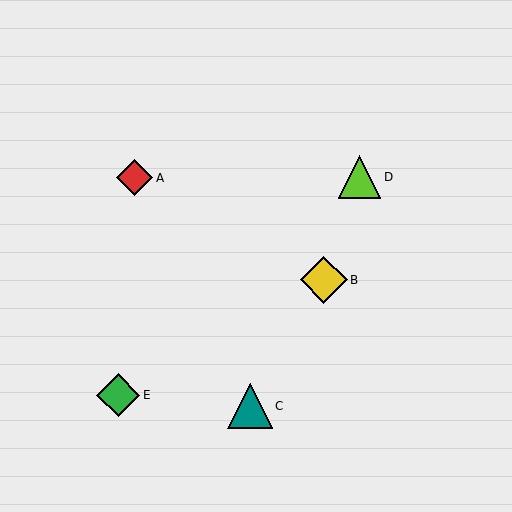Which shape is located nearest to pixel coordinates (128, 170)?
The red diamond (labeled A) at (135, 178) is nearest to that location.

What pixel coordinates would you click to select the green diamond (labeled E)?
Click at (118, 395) to select the green diamond E.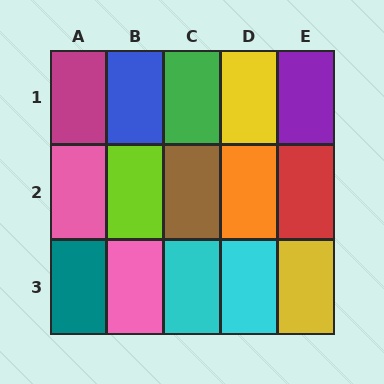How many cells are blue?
1 cell is blue.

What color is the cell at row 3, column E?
Yellow.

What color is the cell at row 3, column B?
Pink.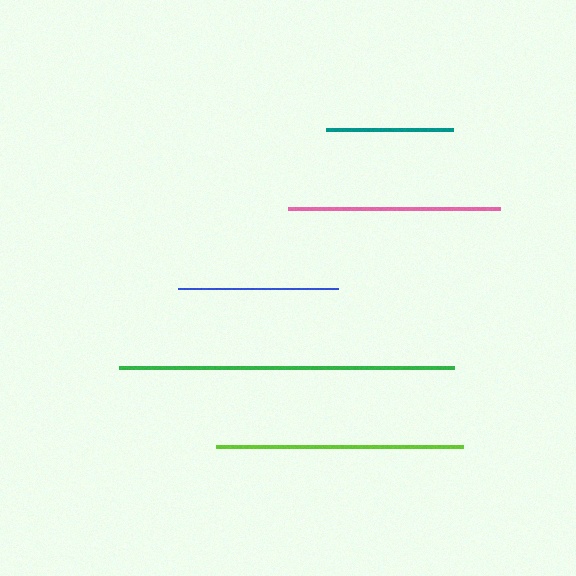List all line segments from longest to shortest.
From longest to shortest: green, lime, pink, blue, teal.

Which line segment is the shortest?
The teal line is the shortest at approximately 127 pixels.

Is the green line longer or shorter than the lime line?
The green line is longer than the lime line.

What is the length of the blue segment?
The blue segment is approximately 161 pixels long.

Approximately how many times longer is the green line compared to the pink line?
The green line is approximately 1.6 times the length of the pink line.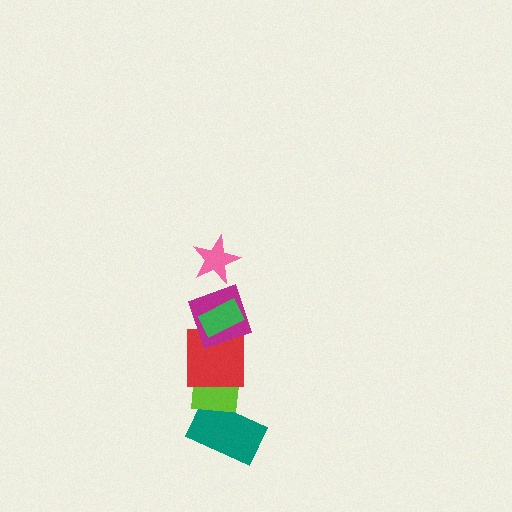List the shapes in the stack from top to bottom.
From top to bottom: the pink star, the green rectangle, the magenta square, the red square, the lime square, the teal rectangle.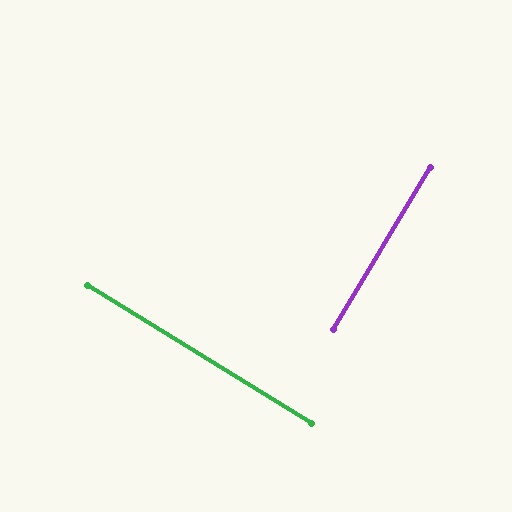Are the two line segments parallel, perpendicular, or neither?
Perpendicular — they meet at approximately 89°.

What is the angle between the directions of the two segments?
Approximately 89 degrees.